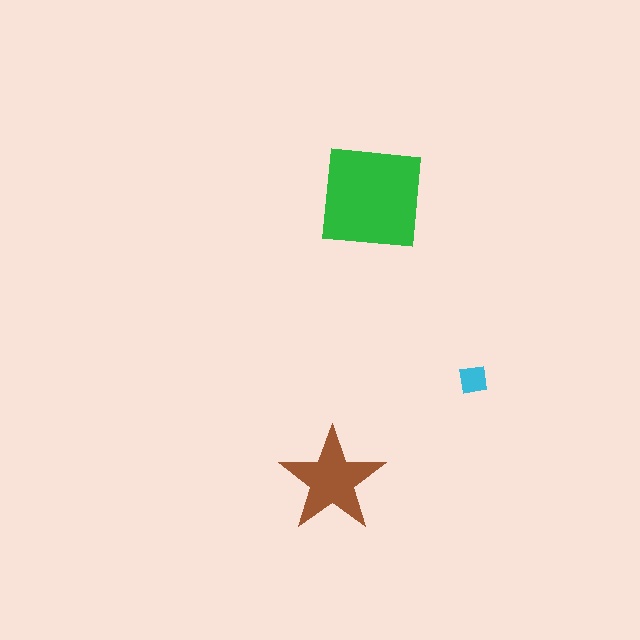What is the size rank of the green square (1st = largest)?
1st.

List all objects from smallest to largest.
The cyan square, the brown star, the green square.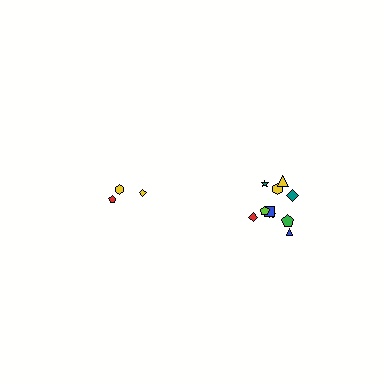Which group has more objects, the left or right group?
The right group.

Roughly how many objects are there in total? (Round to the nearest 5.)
Roughly 15 objects in total.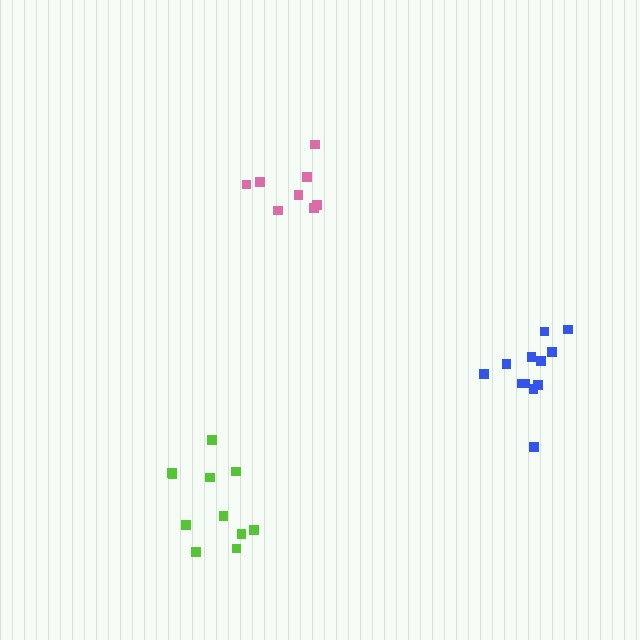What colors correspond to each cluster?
The clusters are colored: pink, lime, blue.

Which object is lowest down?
The lime cluster is bottommost.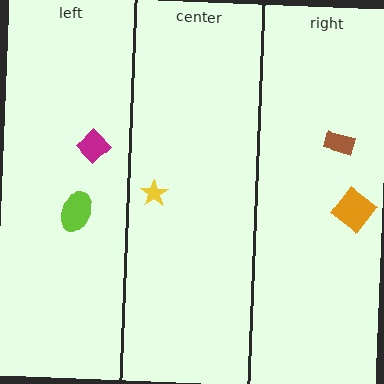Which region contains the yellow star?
The center region.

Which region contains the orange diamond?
The right region.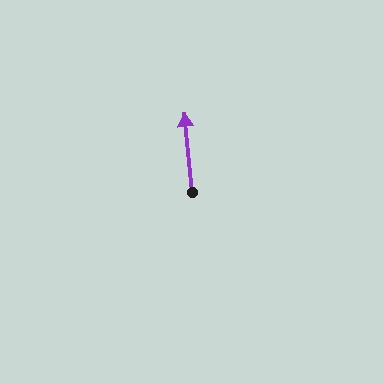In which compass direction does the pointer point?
North.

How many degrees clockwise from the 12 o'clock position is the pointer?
Approximately 355 degrees.